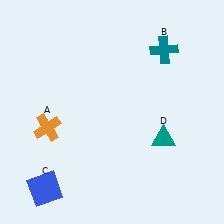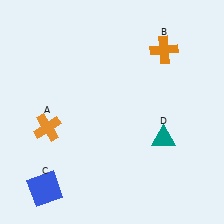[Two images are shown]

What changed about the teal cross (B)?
In Image 1, B is teal. In Image 2, it changed to orange.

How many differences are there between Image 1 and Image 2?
There is 1 difference between the two images.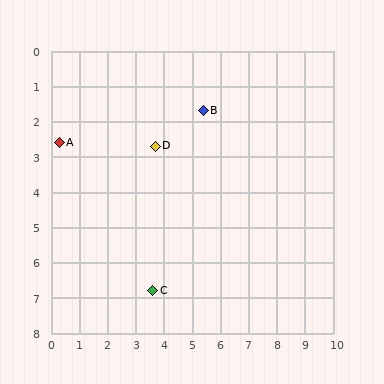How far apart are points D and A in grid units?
Points D and A are about 3.4 grid units apart.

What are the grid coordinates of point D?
Point D is at approximately (3.7, 2.7).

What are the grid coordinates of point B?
Point B is at approximately (5.4, 1.7).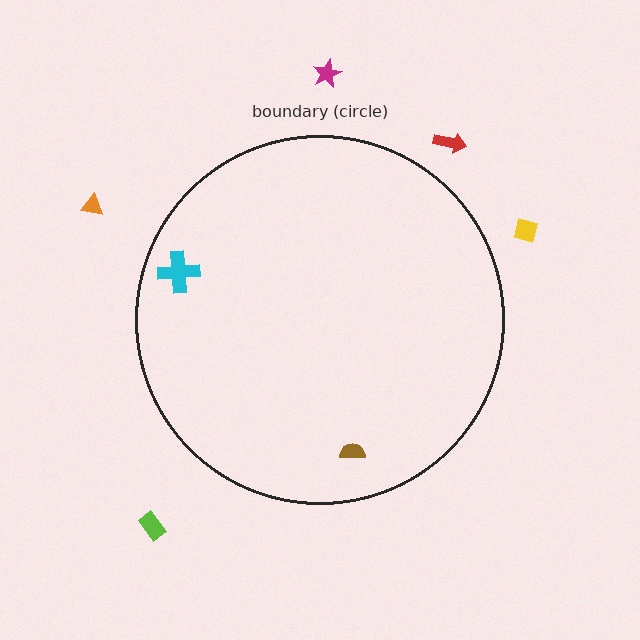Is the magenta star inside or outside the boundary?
Outside.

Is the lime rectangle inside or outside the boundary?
Outside.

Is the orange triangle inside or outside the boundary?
Outside.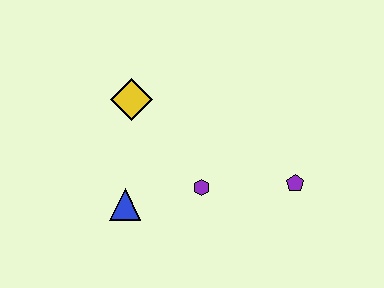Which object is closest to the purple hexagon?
The blue triangle is closest to the purple hexagon.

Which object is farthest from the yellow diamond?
The purple pentagon is farthest from the yellow diamond.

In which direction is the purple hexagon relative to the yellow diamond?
The purple hexagon is below the yellow diamond.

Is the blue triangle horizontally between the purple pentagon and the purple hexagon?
No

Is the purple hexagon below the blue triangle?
No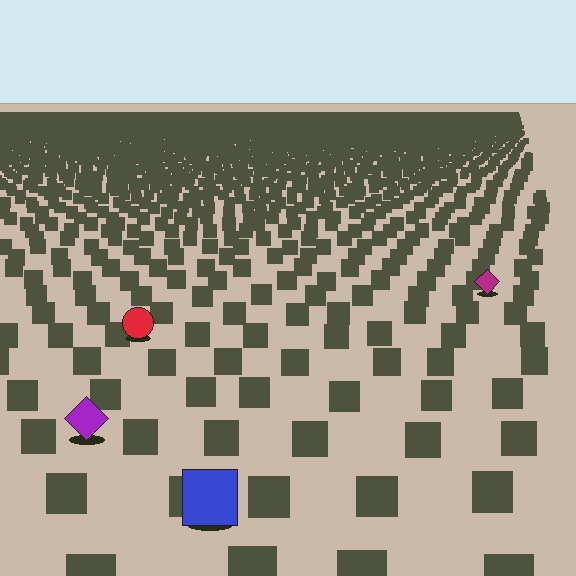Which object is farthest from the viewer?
The magenta diamond is farthest from the viewer. It appears smaller and the ground texture around it is denser.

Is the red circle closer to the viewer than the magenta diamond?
Yes. The red circle is closer — you can tell from the texture gradient: the ground texture is coarser near it.